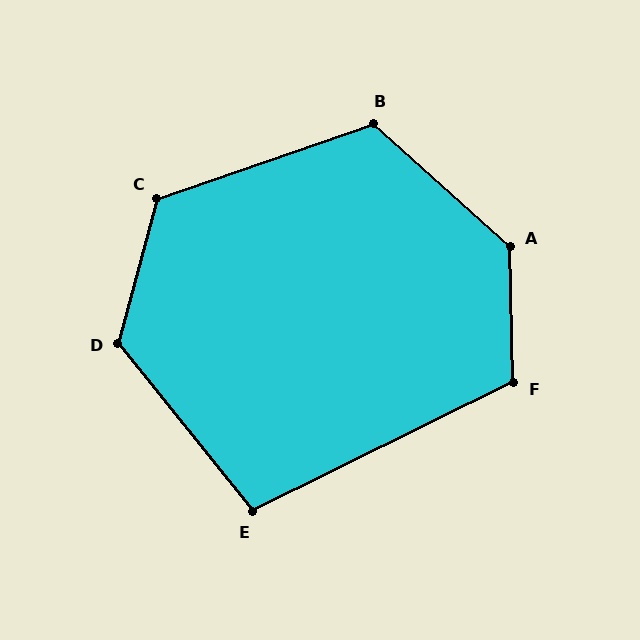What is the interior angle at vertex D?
Approximately 126 degrees (obtuse).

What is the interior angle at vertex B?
Approximately 119 degrees (obtuse).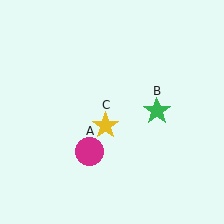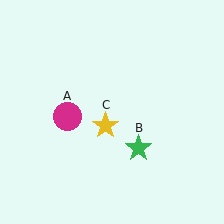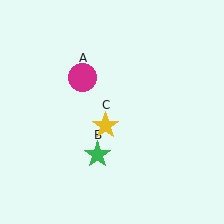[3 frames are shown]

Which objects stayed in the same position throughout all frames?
Yellow star (object C) remained stationary.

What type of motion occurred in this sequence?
The magenta circle (object A), green star (object B) rotated clockwise around the center of the scene.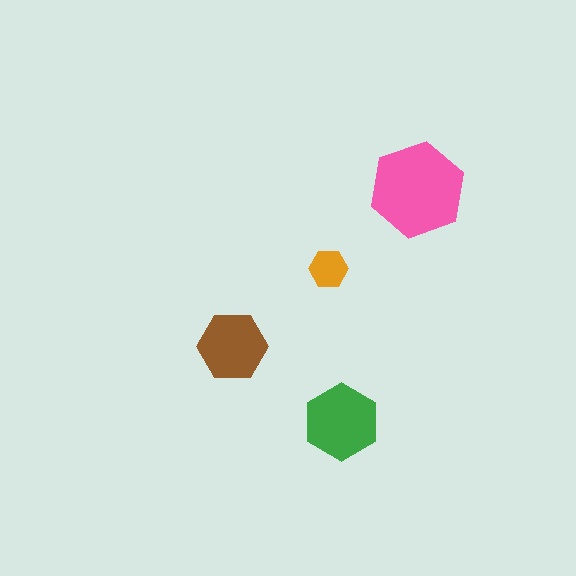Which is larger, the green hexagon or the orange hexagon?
The green one.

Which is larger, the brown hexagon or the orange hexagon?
The brown one.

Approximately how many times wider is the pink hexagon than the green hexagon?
About 1.5 times wider.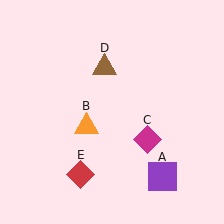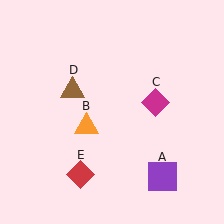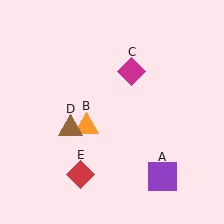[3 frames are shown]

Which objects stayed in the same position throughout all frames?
Purple square (object A) and orange triangle (object B) and red diamond (object E) remained stationary.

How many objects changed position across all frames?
2 objects changed position: magenta diamond (object C), brown triangle (object D).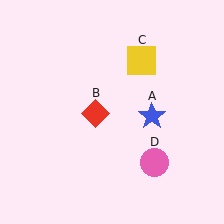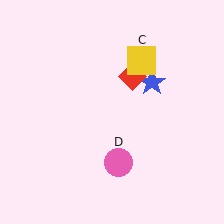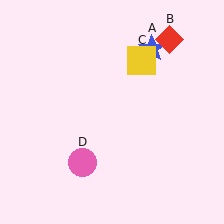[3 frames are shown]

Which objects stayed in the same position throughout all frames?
Yellow square (object C) remained stationary.